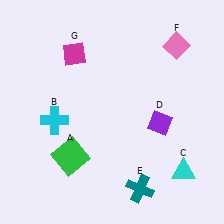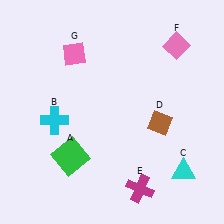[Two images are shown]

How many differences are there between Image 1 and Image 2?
There are 3 differences between the two images.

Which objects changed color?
D changed from purple to brown. E changed from teal to magenta. G changed from magenta to pink.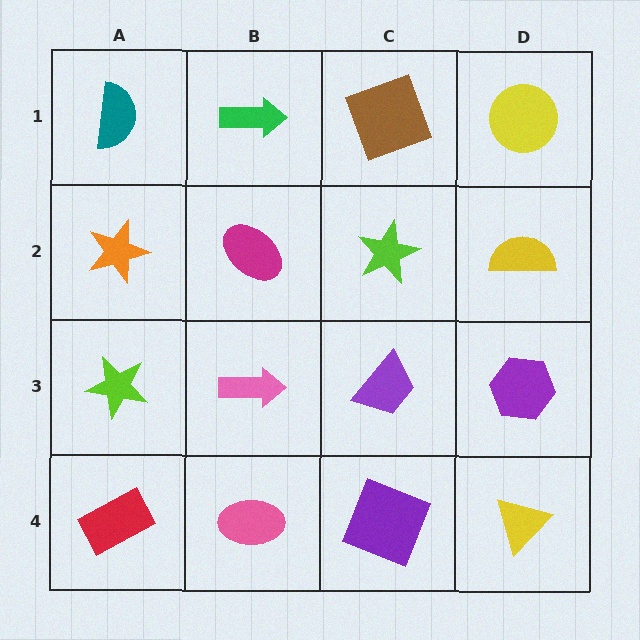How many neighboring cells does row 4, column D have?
2.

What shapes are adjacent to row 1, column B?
A magenta ellipse (row 2, column B), a teal semicircle (row 1, column A), a brown square (row 1, column C).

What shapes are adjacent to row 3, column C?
A lime star (row 2, column C), a purple square (row 4, column C), a pink arrow (row 3, column B), a purple hexagon (row 3, column D).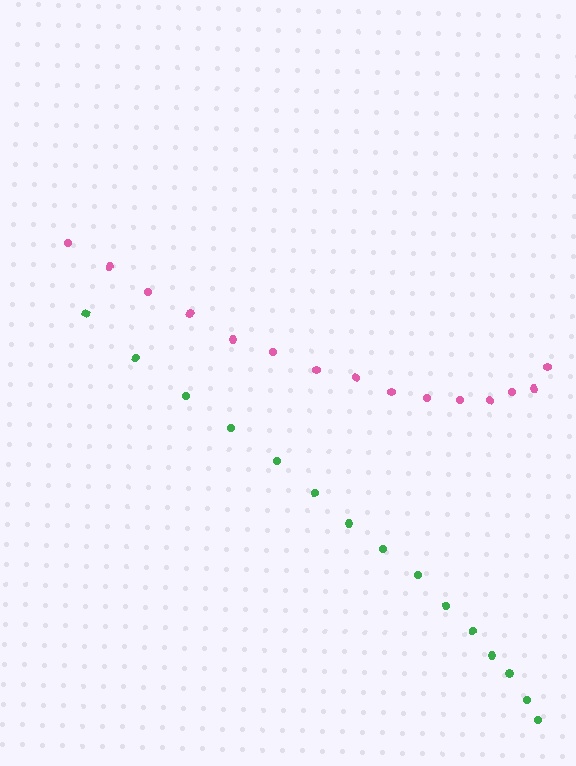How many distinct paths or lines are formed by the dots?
There are 2 distinct paths.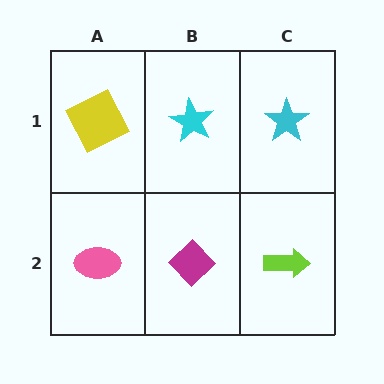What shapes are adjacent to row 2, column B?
A cyan star (row 1, column B), a pink ellipse (row 2, column A), a lime arrow (row 2, column C).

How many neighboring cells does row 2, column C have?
2.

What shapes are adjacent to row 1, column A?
A pink ellipse (row 2, column A), a cyan star (row 1, column B).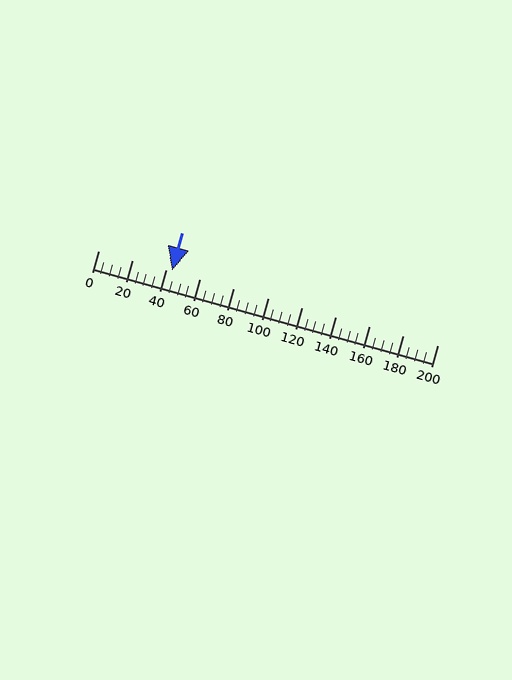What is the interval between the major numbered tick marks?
The major tick marks are spaced 20 units apart.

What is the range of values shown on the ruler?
The ruler shows values from 0 to 200.